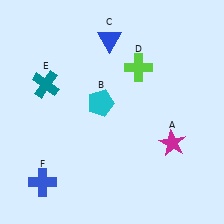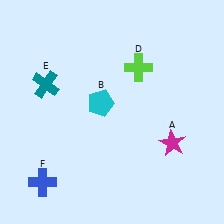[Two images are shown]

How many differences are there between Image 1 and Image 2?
There is 1 difference between the two images.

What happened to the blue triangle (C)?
The blue triangle (C) was removed in Image 2. It was in the top-left area of Image 1.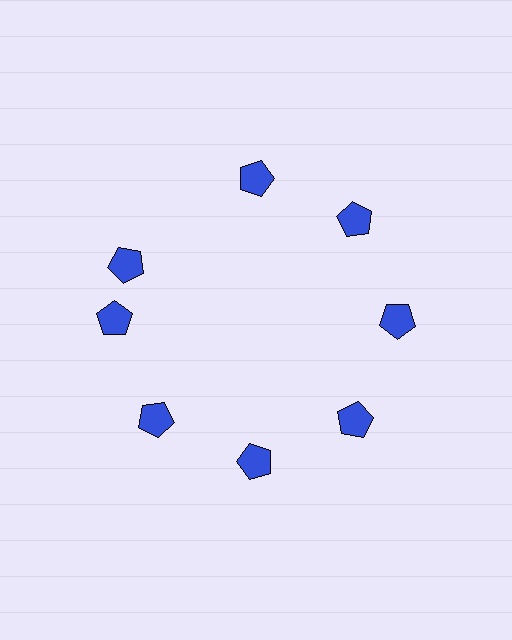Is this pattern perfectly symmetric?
No. The 8 blue pentagons are arranged in a ring, but one element near the 10 o'clock position is rotated out of alignment along the ring, breaking the 8-fold rotational symmetry.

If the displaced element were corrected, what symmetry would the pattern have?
It would have 8-fold rotational symmetry — the pattern would map onto itself every 45 degrees.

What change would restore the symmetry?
The symmetry would be restored by rotating it back into even spacing with its neighbors so that all 8 pentagons sit at equal angles and equal distance from the center.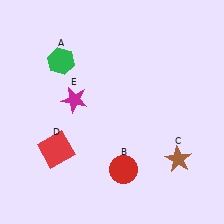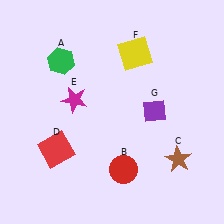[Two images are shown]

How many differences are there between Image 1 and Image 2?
There are 2 differences between the two images.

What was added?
A yellow square (F), a purple diamond (G) were added in Image 2.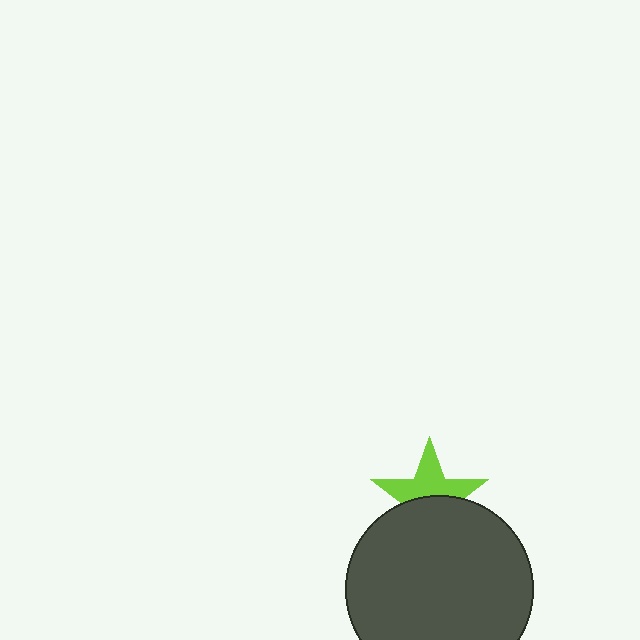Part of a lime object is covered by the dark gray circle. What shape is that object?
It is a star.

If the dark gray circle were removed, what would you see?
You would see the complete lime star.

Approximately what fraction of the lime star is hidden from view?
Roughly 49% of the lime star is hidden behind the dark gray circle.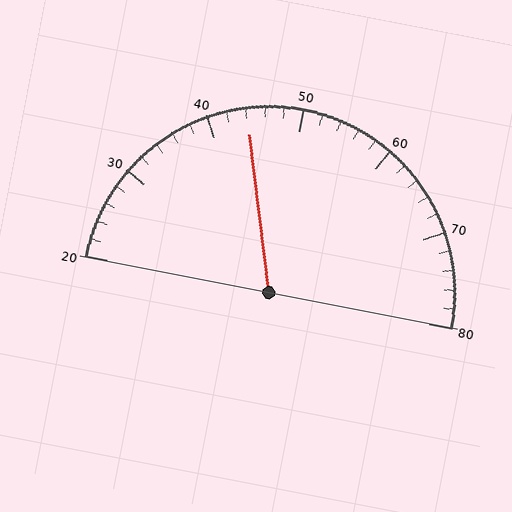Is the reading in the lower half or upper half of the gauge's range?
The reading is in the lower half of the range (20 to 80).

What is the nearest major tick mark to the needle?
The nearest major tick mark is 40.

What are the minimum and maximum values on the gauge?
The gauge ranges from 20 to 80.